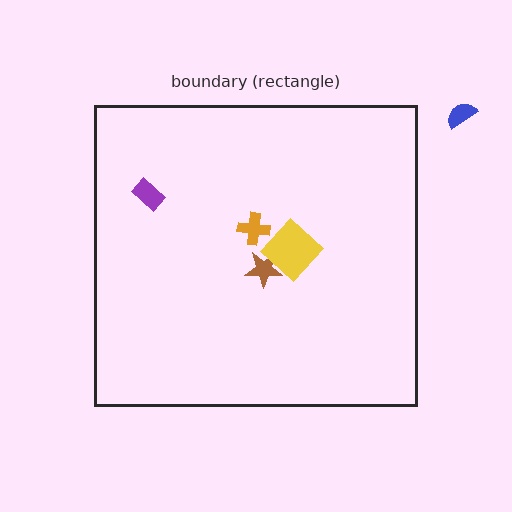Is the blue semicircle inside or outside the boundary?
Outside.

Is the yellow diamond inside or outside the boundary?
Inside.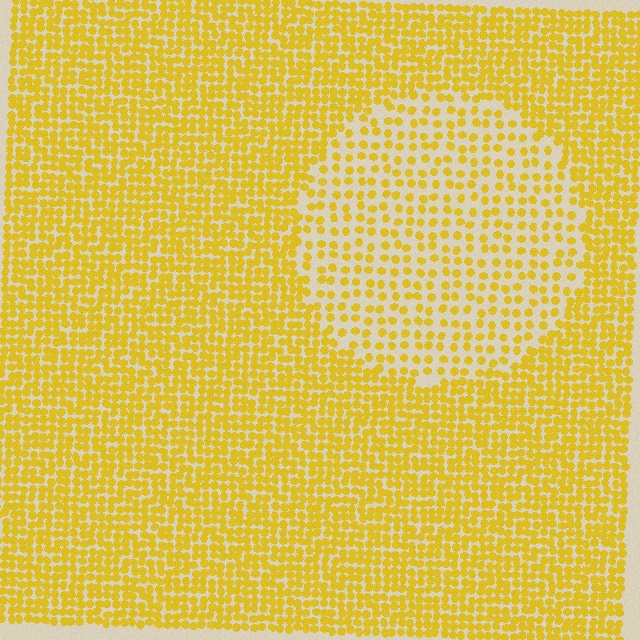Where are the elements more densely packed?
The elements are more densely packed outside the circle boundary.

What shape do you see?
I see a circle.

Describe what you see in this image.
The image contains small yellow elements arranged at two different densities. A circle-shaped region is visible where the elements are less densely packed than the surrounding area.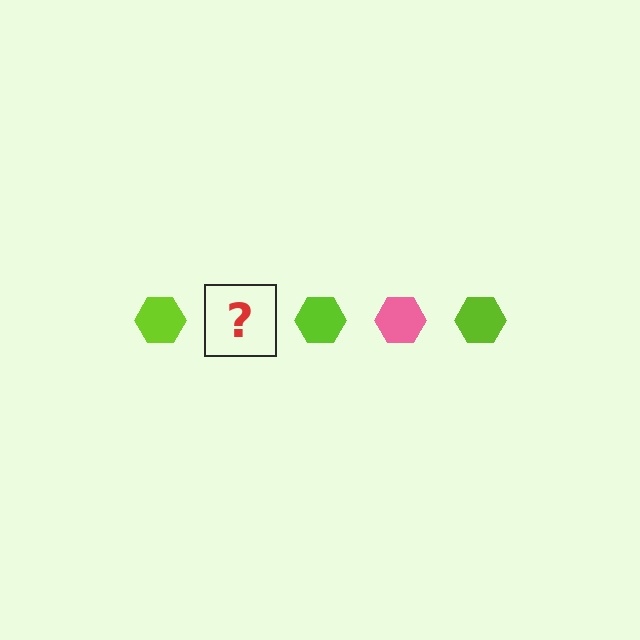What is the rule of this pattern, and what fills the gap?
The rule is that the pattern cycles through lime, pink hexagons. The gap should be filled with a pink hexagon.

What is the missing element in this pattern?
The missing element is a pink hexagon.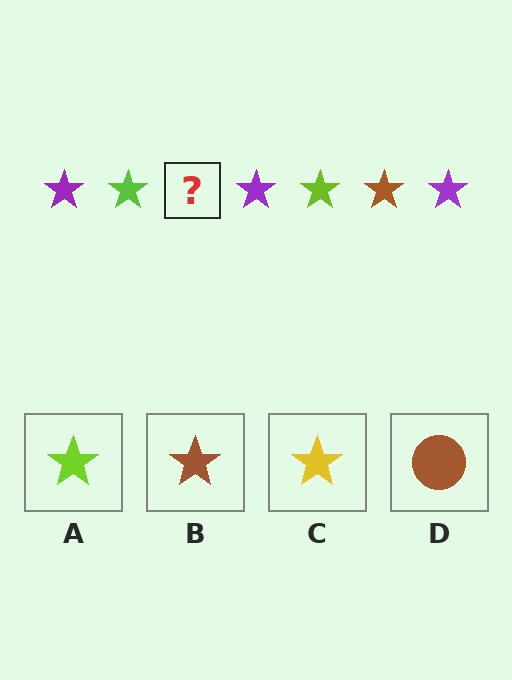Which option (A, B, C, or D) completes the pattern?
B.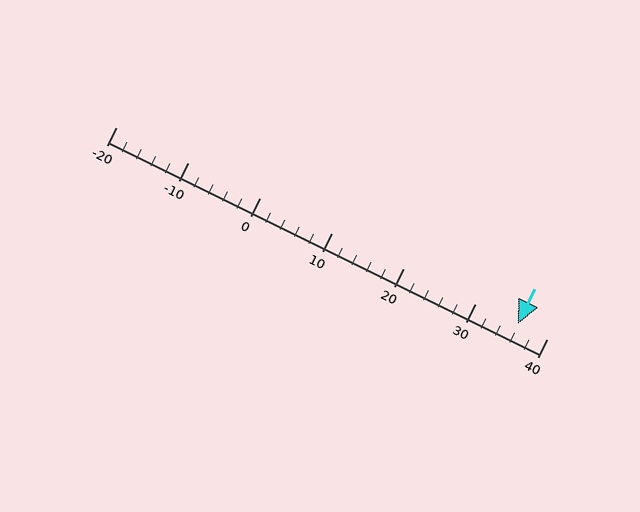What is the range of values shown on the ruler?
The ruler shows values from -20 to 40.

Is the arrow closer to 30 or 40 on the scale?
The arrow is closer to 40.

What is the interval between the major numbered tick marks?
The major tick marks are spaced 10 units apart.